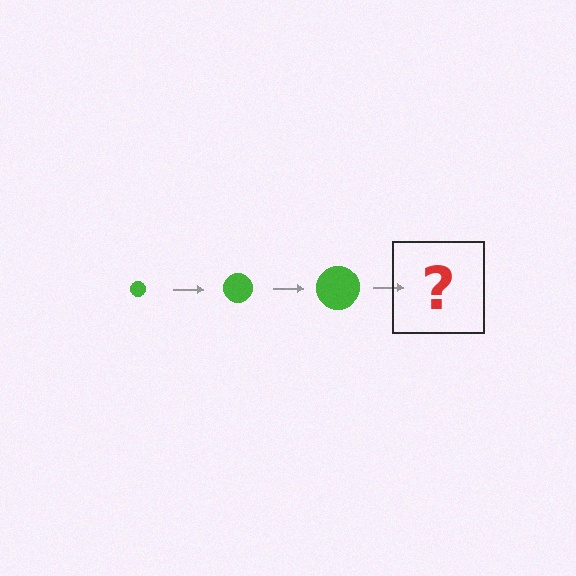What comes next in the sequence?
The next element should be a green circle, larger than the previous one.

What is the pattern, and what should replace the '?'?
The pattern is that the circle gets progressively larger each step. The '?' should be a green circle, larger than the previous one.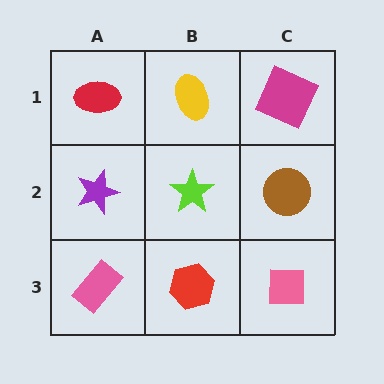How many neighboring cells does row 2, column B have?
4.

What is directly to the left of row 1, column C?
A yellow ellipse.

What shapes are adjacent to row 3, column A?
A purple star (row 2, column A), a red hexagon (row 3, column B).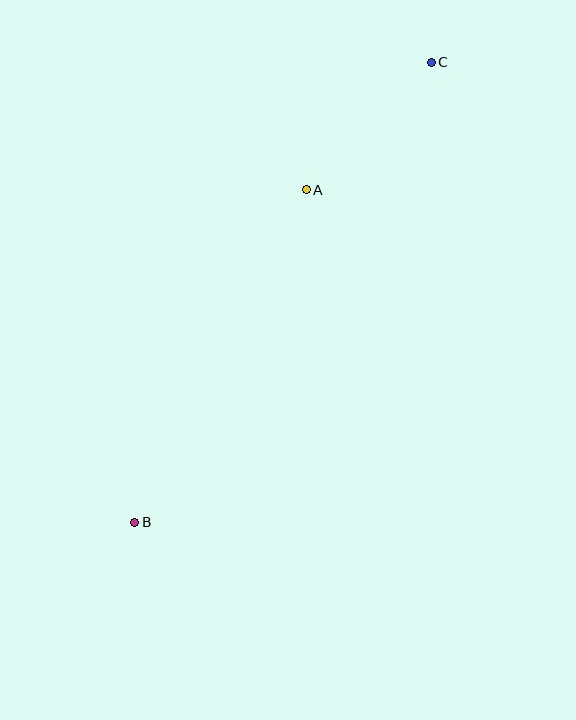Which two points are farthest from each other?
Points B and C are farthest from each other.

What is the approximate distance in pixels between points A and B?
The distance between A and B is approximately 374 pixels.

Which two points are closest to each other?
Points A and C are closest to each other.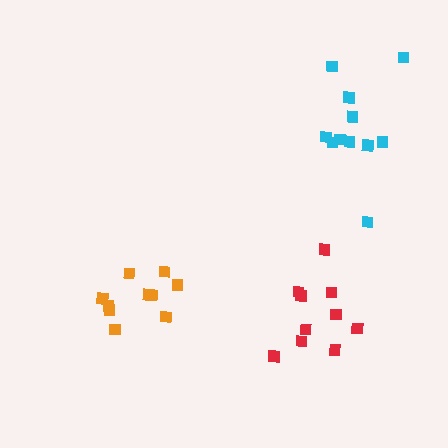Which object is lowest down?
The orange cluster is bottommost.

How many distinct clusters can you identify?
There are 3 distinct clusters.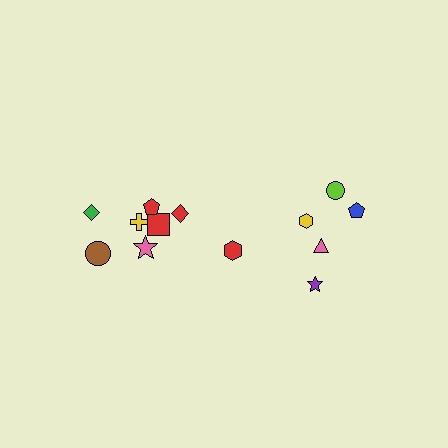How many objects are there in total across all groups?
There are 13 objects.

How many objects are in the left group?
There are 8 objects.